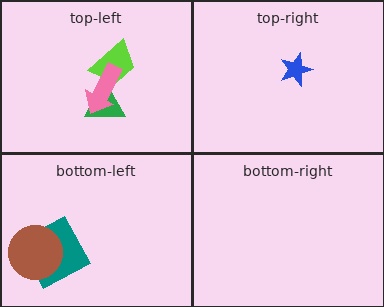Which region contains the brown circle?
The bottom-left region.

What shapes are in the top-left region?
The lime trapezoid, the green triangle, the pink arrow.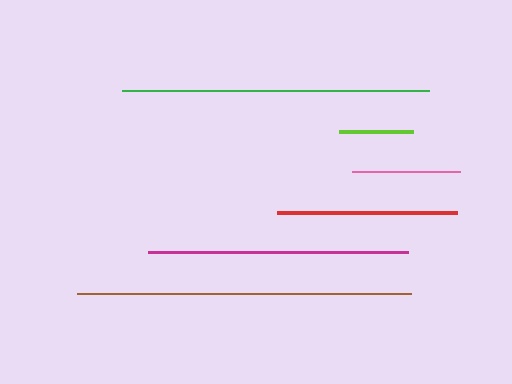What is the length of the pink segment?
The pink segment is approximately 107 pixels long.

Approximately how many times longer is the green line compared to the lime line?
The green line is approximately 4.1 times the length of the lime line.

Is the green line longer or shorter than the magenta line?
The green line is longer than the magenta line.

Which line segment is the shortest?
The lime line is the shortest at approximately 74 pixels.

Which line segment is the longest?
The brown line is the longest at approximately 333 pixels.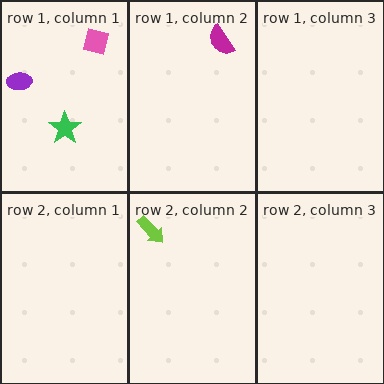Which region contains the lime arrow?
The row 2, column 2 region.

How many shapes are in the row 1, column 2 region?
1.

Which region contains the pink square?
The row 1, column 1 region.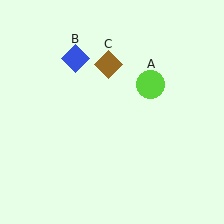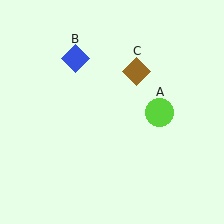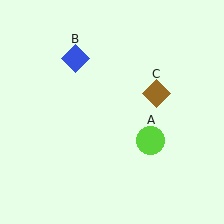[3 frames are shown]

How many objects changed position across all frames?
2 objects changed position: lime circle (object A), brown diamond (object C).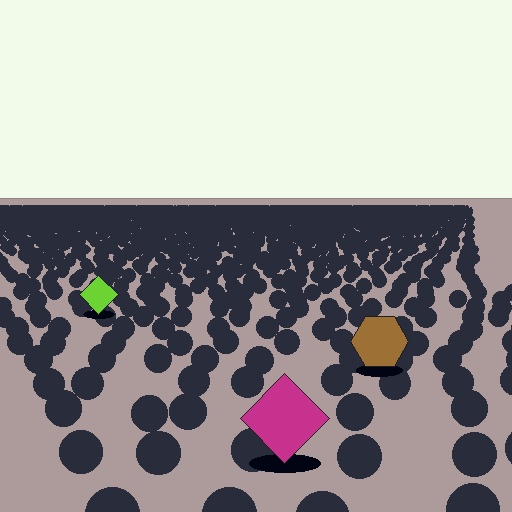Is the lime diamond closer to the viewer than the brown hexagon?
No. The brown hexagon is closer — you can tell from the texture gradient: the ground texture is coarser near it.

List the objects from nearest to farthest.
From nearest to farthest: the magenta diamond, the brown hexagon, the lime diamond.